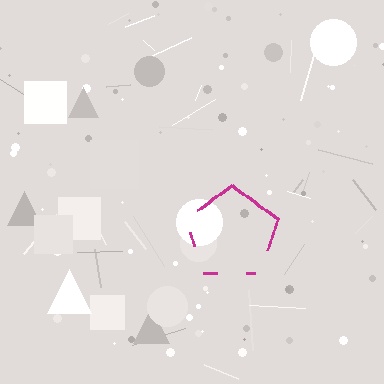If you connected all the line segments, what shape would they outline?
They would outline a pentagon.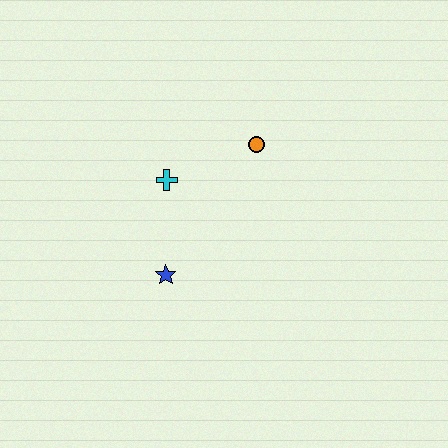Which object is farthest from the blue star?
The orange circle is farthest from the blue star.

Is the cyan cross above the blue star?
Yes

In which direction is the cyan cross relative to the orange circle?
The cyan cross is to the left of the orange circle.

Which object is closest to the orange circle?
The cyan cross is closest to the orange circle.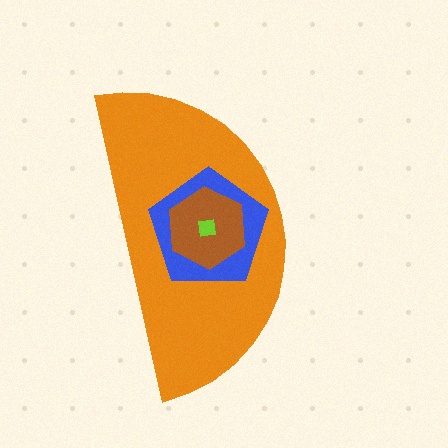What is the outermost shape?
The orange semicircle.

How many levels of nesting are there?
4.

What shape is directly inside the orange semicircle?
The blue pentagon.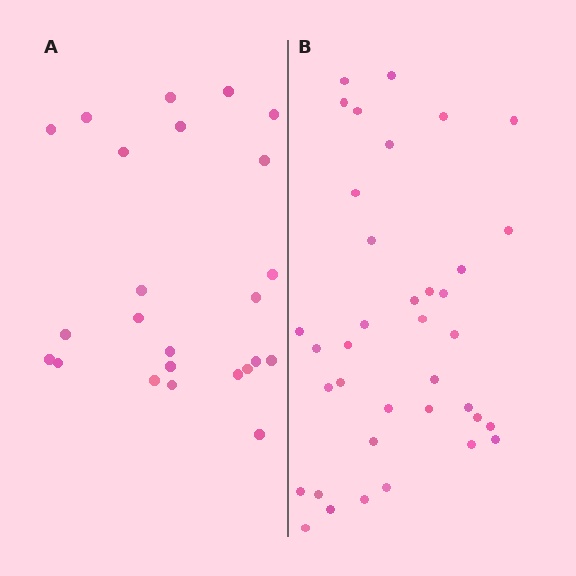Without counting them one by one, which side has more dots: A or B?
Region B (the right region) has more dots.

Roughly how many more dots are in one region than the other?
Region B has approximately 15 more dots than region A.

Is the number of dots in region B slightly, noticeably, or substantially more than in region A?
Region B has substantially more. The ratio is roughly 1.5 to 1.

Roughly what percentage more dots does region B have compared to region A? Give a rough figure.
About 55% more.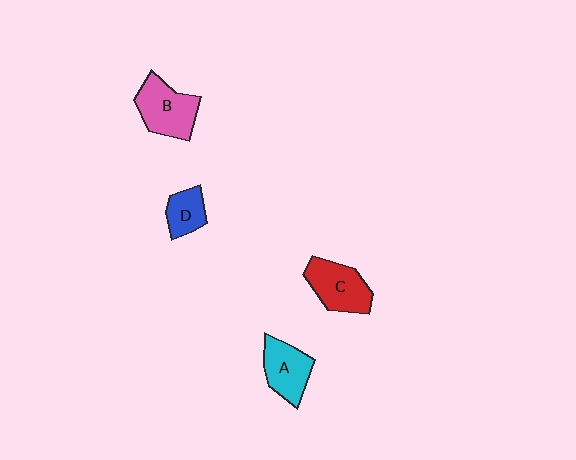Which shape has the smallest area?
Shape D (blue).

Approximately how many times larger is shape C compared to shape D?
Approximately 1.7 times.